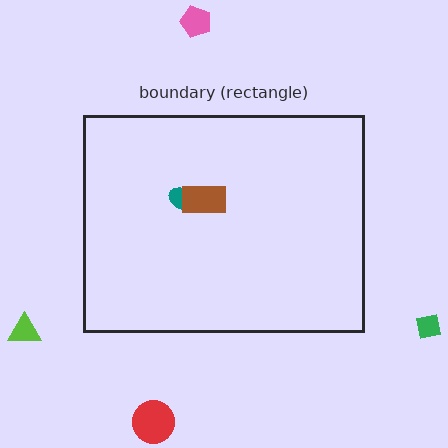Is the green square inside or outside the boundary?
Outside.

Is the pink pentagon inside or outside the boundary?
Outside.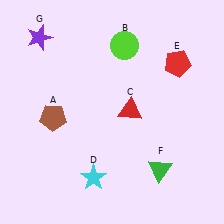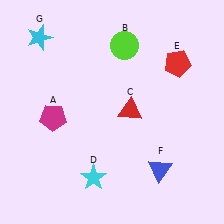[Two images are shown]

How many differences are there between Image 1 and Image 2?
There are 3 differences between the two images.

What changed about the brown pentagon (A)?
In Image 1, A is brown. In Image 2, it changed to magenta.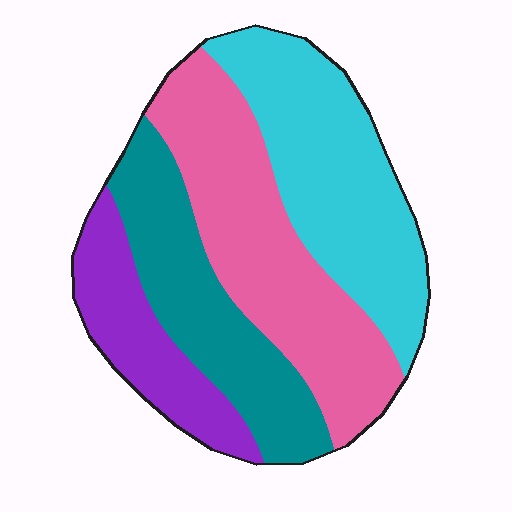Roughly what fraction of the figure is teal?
Teal covers 23% of the figure.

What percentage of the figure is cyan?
Cyan takes up about one third (1/3) of the figure.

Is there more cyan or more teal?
Cyan.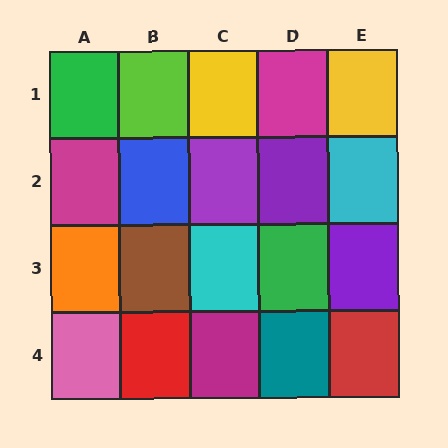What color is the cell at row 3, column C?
Cyan.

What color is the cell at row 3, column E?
Purple.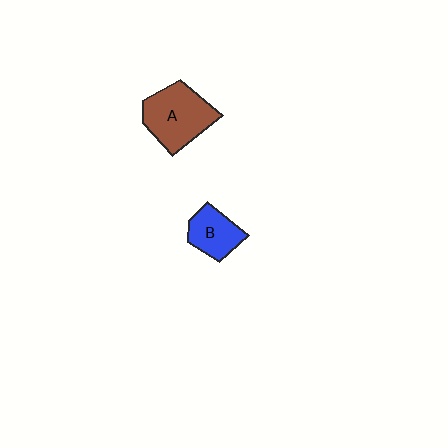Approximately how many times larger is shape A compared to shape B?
Approximately 1.6 times.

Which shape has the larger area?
Shape A (brown).